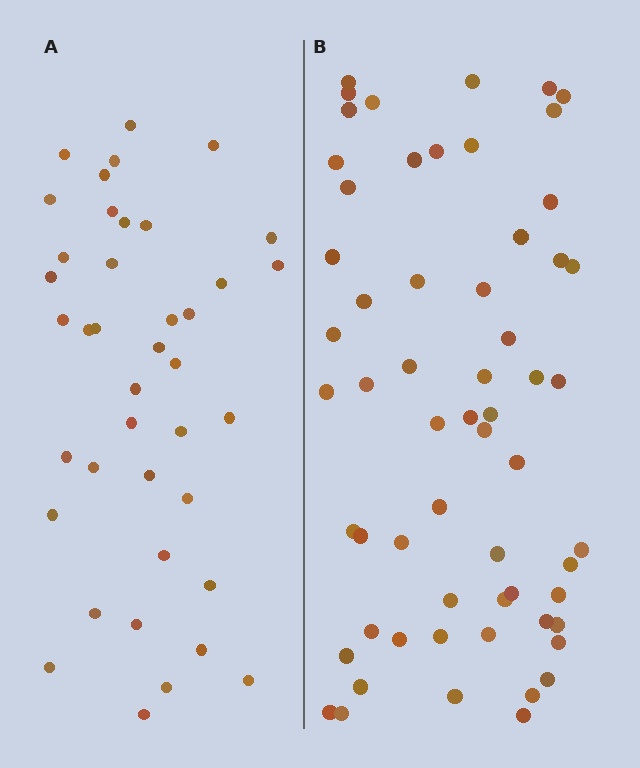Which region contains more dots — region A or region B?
Region B (the right region) has more dots.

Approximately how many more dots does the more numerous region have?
Region B has approximately 20 more dots than region A.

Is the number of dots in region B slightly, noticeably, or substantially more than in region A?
Region B has substantially more. The ratio is roughly 1.5 to 1.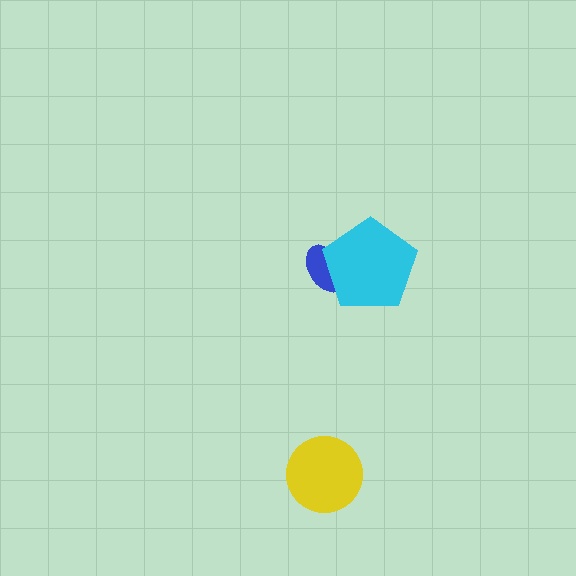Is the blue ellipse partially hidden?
Yes, it is partially covered by another shape.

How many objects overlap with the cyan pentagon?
1 object overlaps with the cyan pentagon.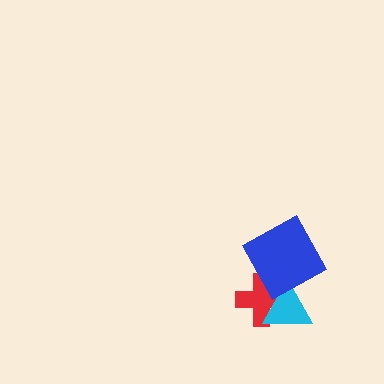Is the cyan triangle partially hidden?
Yes, it is partially covered by another shape.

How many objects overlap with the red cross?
2 objects overlap with the red cross.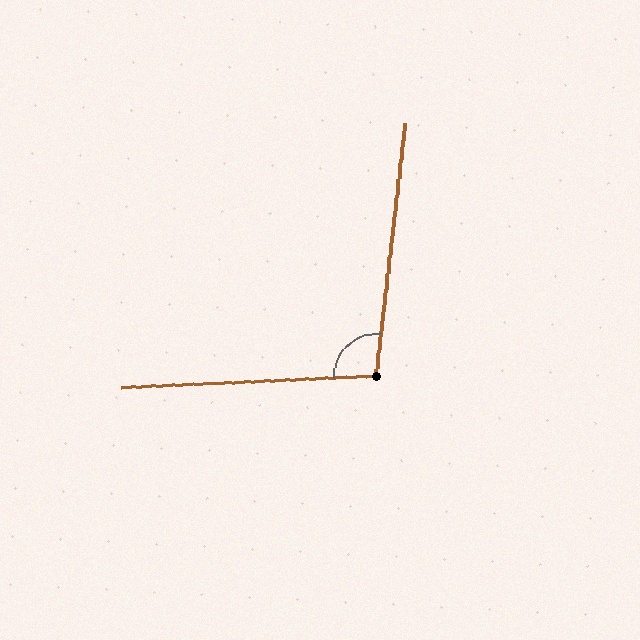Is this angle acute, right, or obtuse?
It is obtuse.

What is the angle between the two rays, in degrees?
Approximately 99 degrees.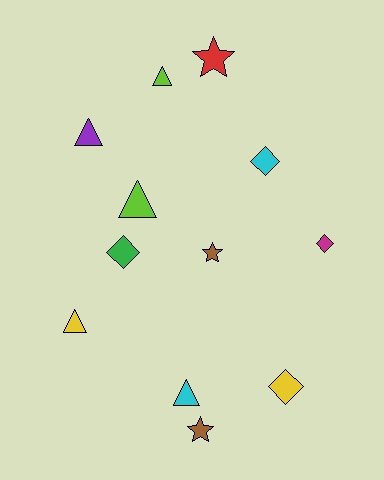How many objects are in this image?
There are 12 objects.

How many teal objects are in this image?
There are no teal objects.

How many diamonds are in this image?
There are 4 diamonds.